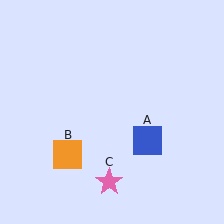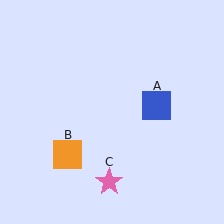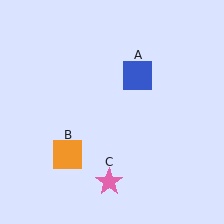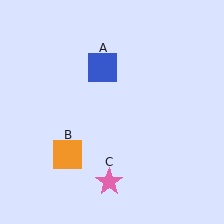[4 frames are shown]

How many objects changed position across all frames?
1 object changed position: blue square (object A).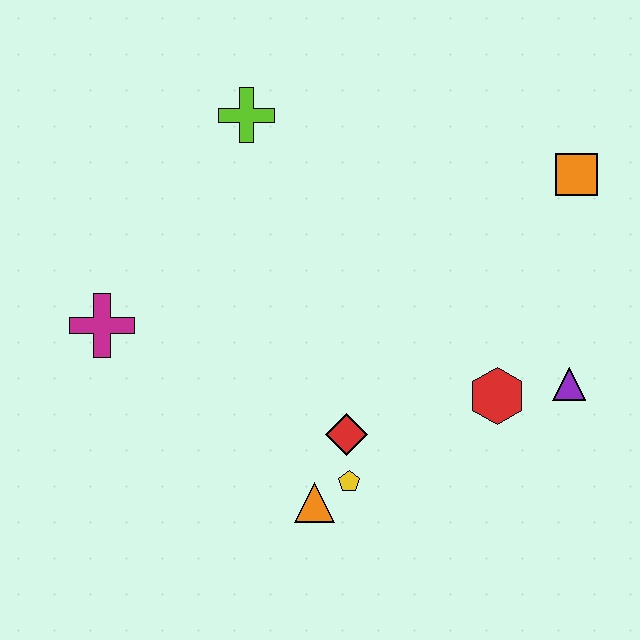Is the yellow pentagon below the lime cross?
Yes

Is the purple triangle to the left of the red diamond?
No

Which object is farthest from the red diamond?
The orange square is farthest from the red diamond.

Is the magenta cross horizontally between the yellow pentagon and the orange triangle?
No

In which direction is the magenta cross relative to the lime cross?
The magenta cross is below the lime cross.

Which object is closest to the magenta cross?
The lime cross is closest to the magenta cross.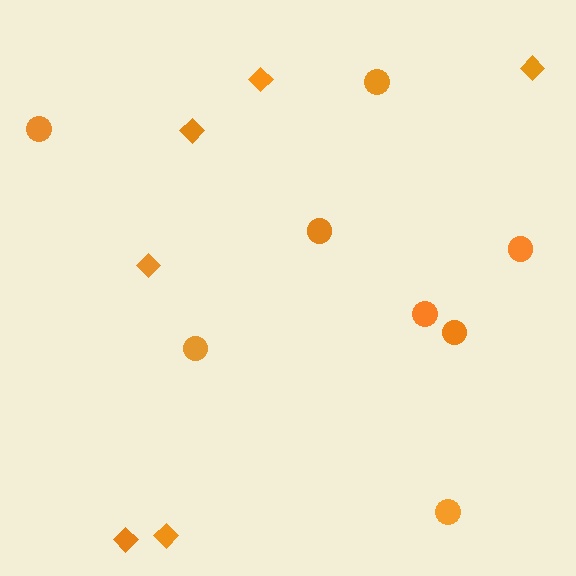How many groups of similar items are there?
There are 2 groups: one group of circles (8) and one group of diamonds (6).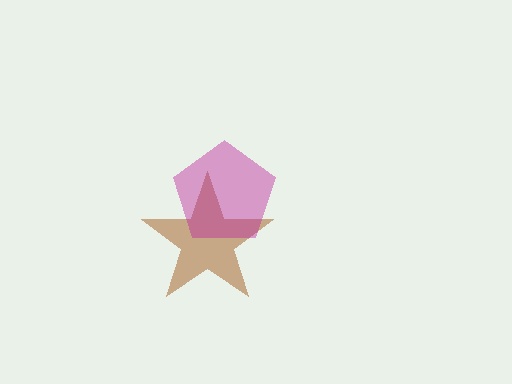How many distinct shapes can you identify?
There are 2 distinct shapes: a brown star, a magenta pentagon.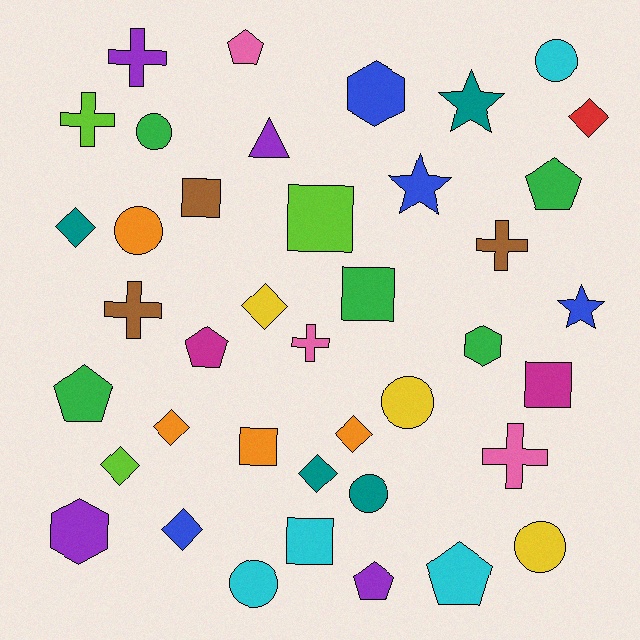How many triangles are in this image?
There is 1 triangle.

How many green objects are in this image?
There are 5 green objects.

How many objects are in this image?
There are 40 objects.